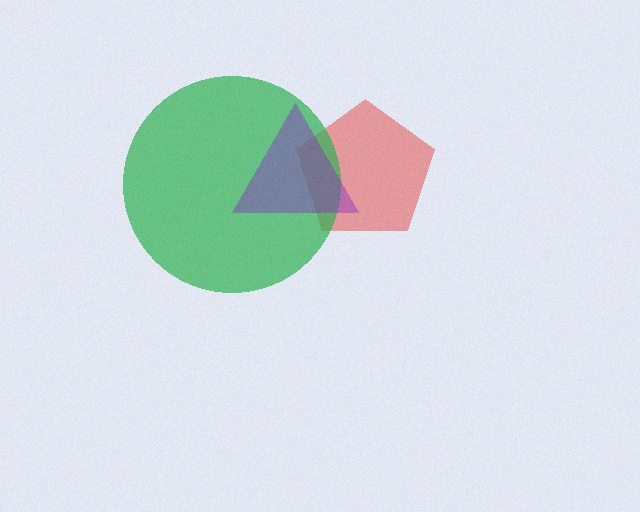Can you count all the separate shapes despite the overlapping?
Yes, there are 3 separate shapes.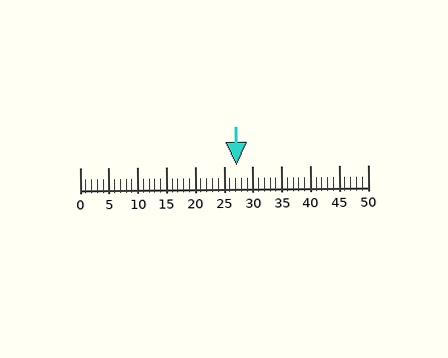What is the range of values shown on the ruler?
The ruler shows values from 0 to 50.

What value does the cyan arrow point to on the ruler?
The cyan arrow points to approximately 27.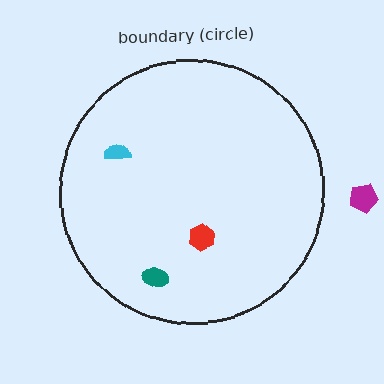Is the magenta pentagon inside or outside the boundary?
Outside.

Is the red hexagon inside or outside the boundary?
Inside.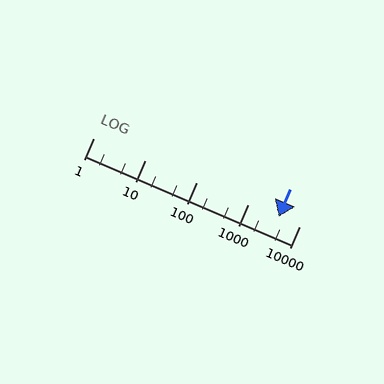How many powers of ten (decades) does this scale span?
The scale spans 4 decades, from 1 to 10000.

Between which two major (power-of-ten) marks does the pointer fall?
The pointer is between 1000 and 10000.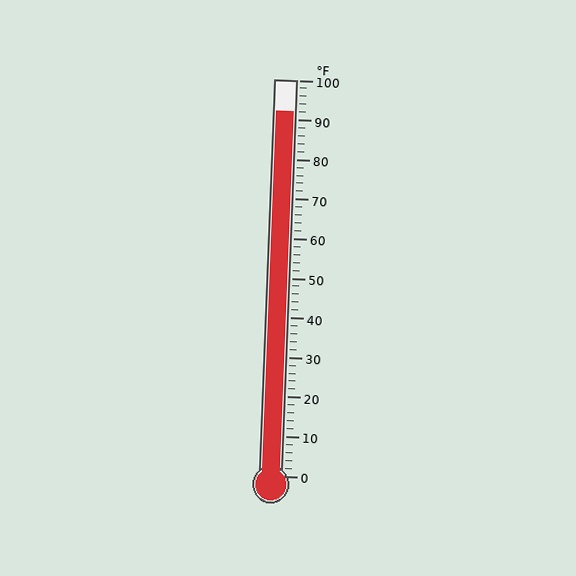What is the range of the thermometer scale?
The thermometer scale ranges from 0°F to 100°F.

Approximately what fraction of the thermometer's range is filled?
The thermometer is filled to approximately 90% of its range.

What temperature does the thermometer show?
The thermometer shows approximately 92°F.